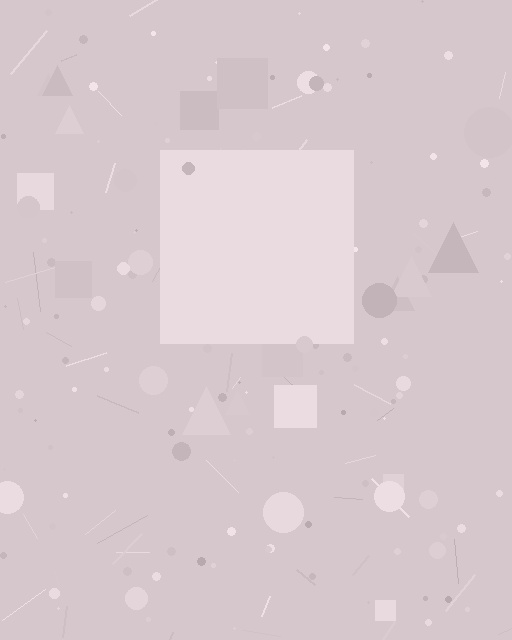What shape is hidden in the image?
A square is hidden in the image.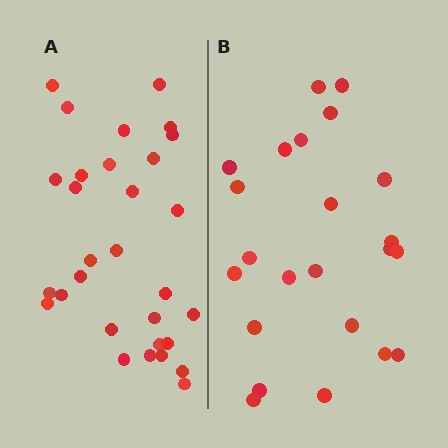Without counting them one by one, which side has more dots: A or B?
Region A (the left region) has more dots.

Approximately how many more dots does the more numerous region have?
Region A has roughly 8 or so more dots than region B.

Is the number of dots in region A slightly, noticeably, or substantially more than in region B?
Region A has noticeably more, but not dramatically so. The ratio is roughly 1.3 to 1.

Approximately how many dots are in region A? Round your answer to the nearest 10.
About 30 dots.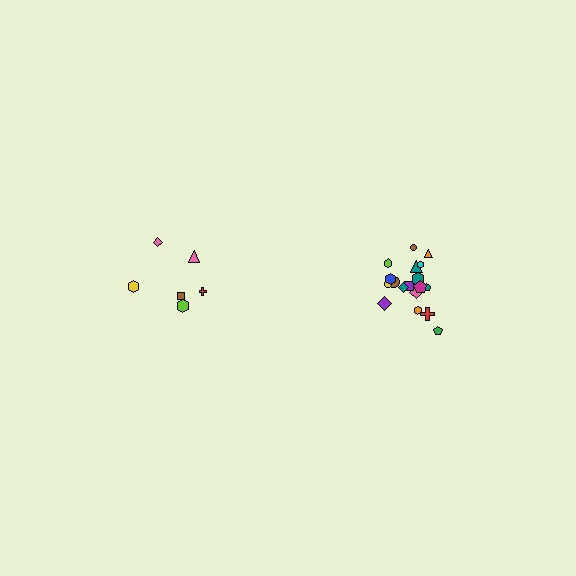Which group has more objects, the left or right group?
The right group.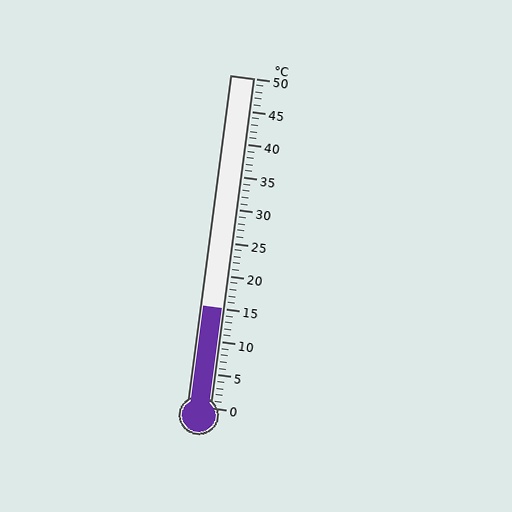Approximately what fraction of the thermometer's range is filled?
The thermometer is filled to approximately 30% of its range.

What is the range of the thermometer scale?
The thermometer scale ranges from 0°C to 50°C.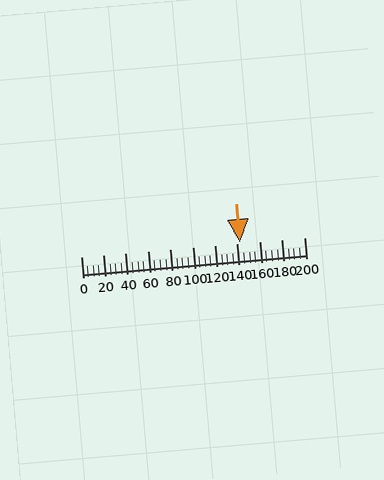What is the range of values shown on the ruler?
The ruler shows values from 0 to 200.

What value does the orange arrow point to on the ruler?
The orange arrow points to approximately 142.